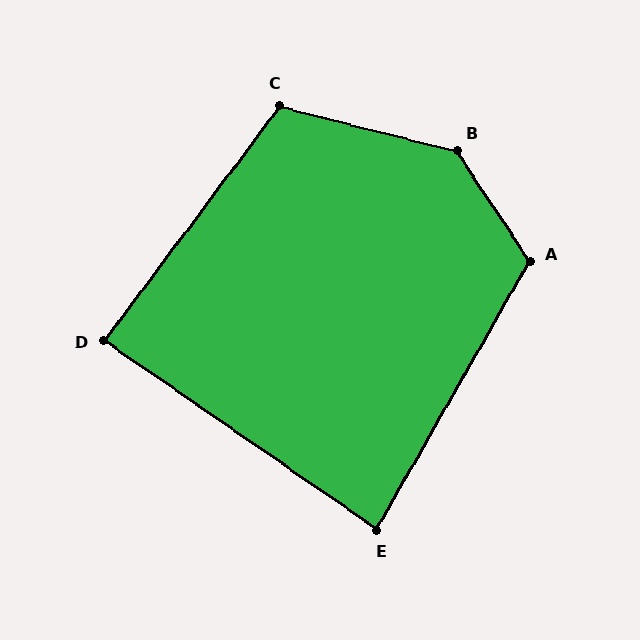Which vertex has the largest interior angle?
B, at approximately 137 degrees.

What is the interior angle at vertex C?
Approximately 113 degrees (obtuse).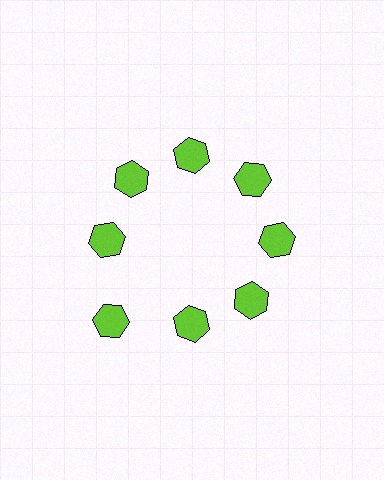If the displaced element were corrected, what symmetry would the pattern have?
It would have 8-fold rotational symmetry — the pattern would map onto itself every 45 degrees.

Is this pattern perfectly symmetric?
No. The 8 lime hexagons are arranged in a ring, but one element near the 8 o'clock position is pushed outward from the center, breaking the 8-fold rotational symmetry.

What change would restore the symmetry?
The symmetry would be restored by moving it inward, back onto the ring so that all 8 hexagons sit at equal angles and equal distance from the center.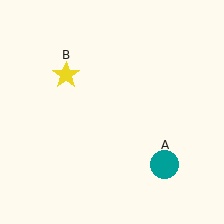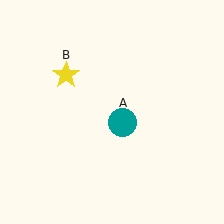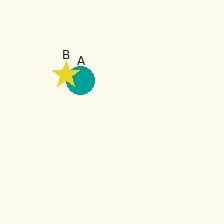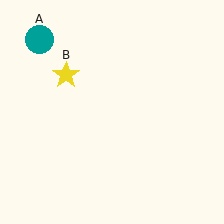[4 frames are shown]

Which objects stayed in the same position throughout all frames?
Yellow star (object B) remained stationary.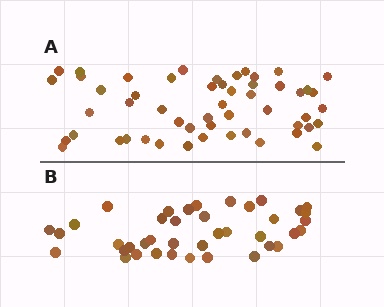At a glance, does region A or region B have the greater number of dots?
Region A (the top region) has more dots.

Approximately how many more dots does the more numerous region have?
Region A has approximately 15 more dots than region B.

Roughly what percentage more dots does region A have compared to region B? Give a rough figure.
About 30% more.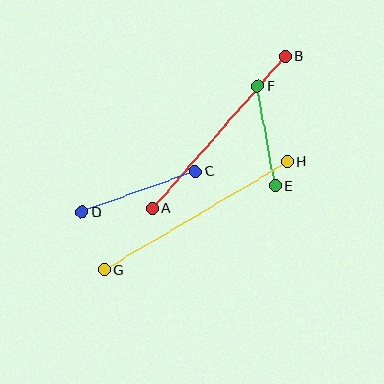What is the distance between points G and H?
The distance is approximately 213 pixels.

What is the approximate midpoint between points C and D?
The midpoint is at approximately (139, 192) pixels.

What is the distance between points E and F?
The distance is approximately 101 pixels.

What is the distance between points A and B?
The distance is approximately 202 pixels.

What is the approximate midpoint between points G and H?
The midpoint is at approximately (196, 216) pixels.